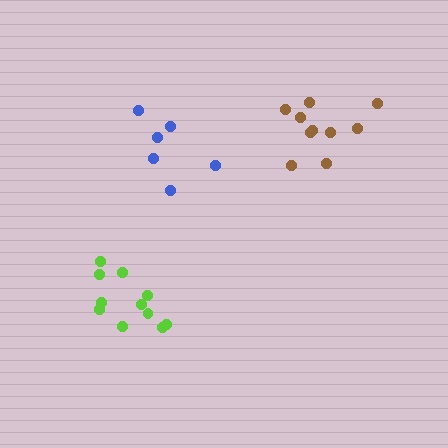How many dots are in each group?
Group 1: 6 dots, Group 2: 10 dots, Group 3: 11 dots (27 total).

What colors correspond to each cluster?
The clusters are colored: blue, brown, lime.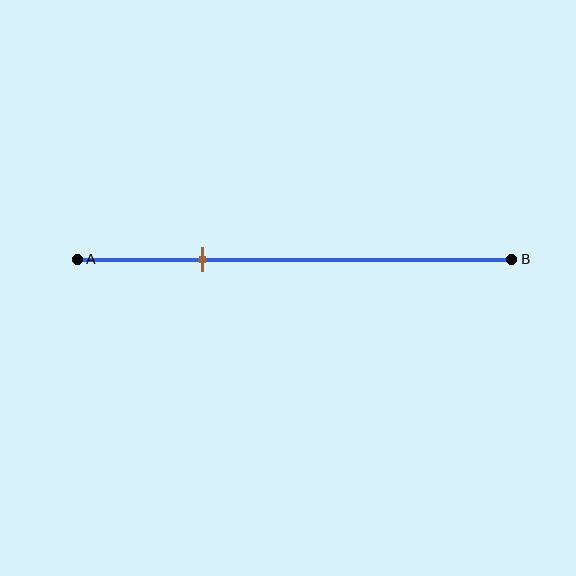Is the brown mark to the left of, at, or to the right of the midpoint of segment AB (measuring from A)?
The brown mark is to the left of the midpoint of segment AB.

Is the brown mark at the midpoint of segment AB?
No, the mark is at about 30% from A, not at the 50% midpoint.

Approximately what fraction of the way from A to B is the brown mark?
The brown mark is approximately 30% of the way from A to B.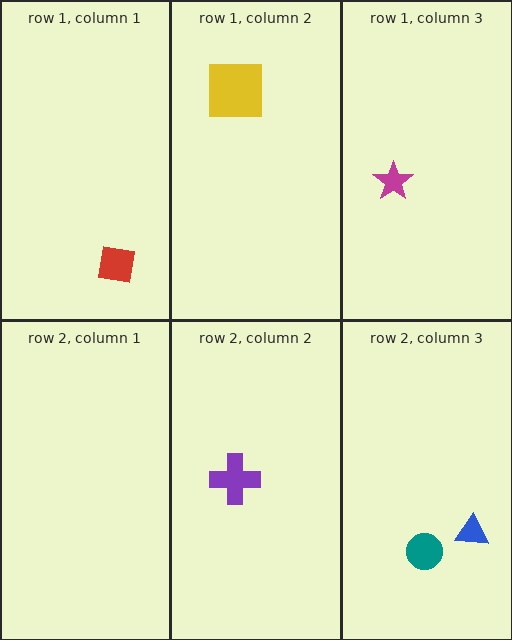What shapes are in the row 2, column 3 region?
The blue triangle, the teal circle.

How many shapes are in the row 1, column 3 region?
1.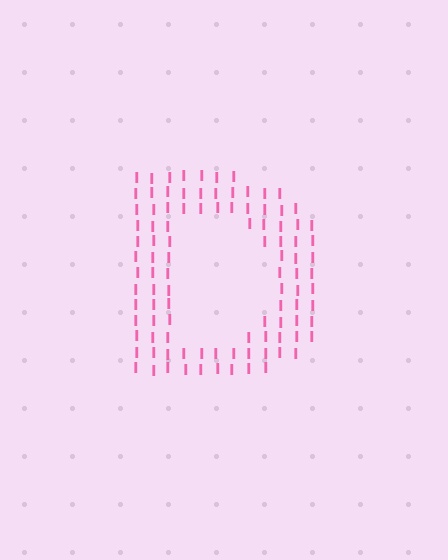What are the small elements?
The small elements are letter I's.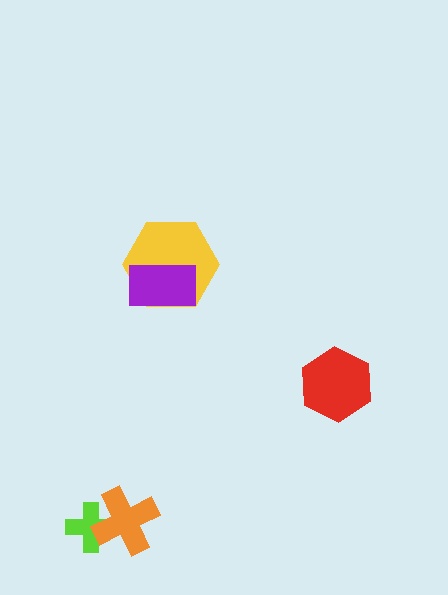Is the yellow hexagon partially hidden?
Yes, it is partially covered by another shape.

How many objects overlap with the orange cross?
1 object overlaps with the orange cross.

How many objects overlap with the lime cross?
1 object overlaps with the lime cross.